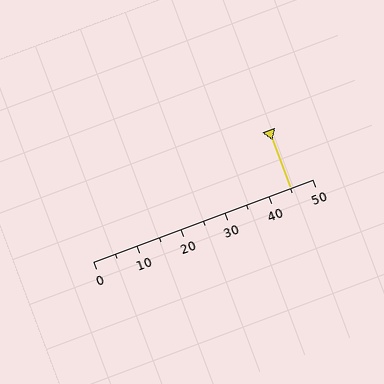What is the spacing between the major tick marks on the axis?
The major ticks are spaced 10 apart.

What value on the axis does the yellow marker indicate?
The marker indicates approximately 45.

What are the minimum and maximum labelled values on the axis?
The axis runs from 0 to 50.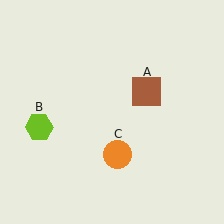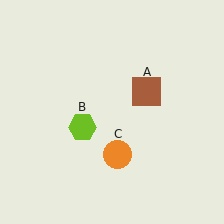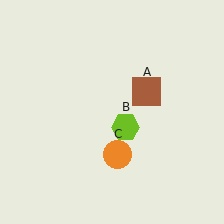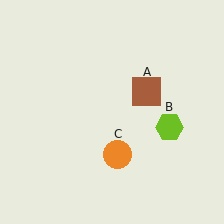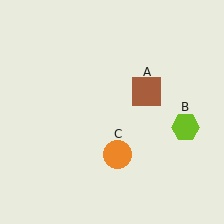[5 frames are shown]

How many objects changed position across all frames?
1 object changed position: lime hexagon (object B).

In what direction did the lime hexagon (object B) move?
The lime hexagon (object B) moved right.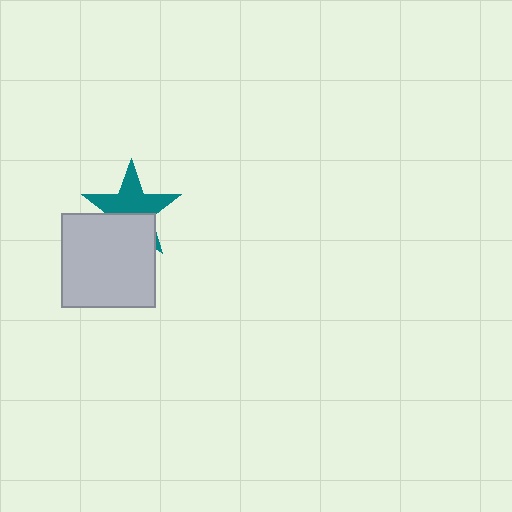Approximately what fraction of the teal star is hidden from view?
Roughly 39% of the teal star is hidden behind the light gray square.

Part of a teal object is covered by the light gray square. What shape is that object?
It is a star.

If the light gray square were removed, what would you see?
You would see the complete teal star.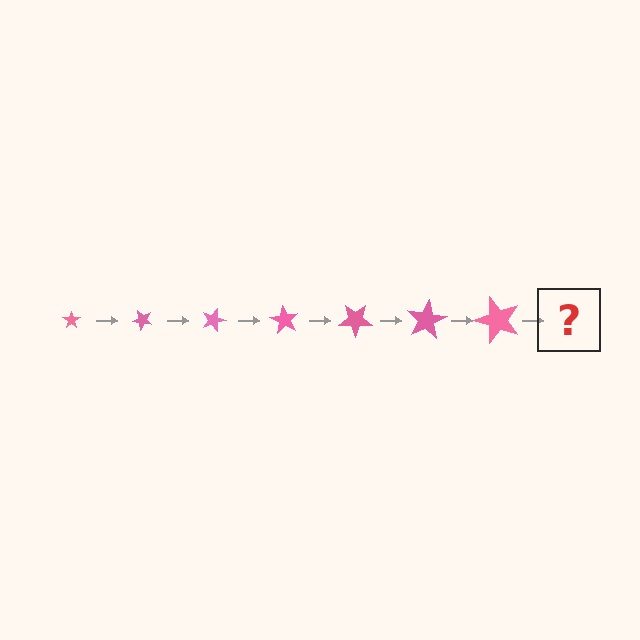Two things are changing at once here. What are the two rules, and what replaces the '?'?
The two rules are that the star grows larger each step and it rotates 45 degrees each step. The '?' should be a star, larger than the previous one and rotated 315 degrees from the start.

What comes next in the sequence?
The next element should be a star, larger than the previous one and rotated 315 degrees from the start.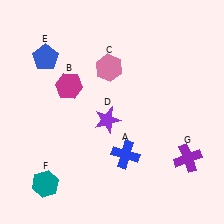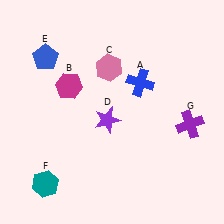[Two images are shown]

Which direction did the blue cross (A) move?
The blue cross (A) moved up.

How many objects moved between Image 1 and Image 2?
2 objects moved between the two images.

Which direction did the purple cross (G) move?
The purple cross (G) moved up.